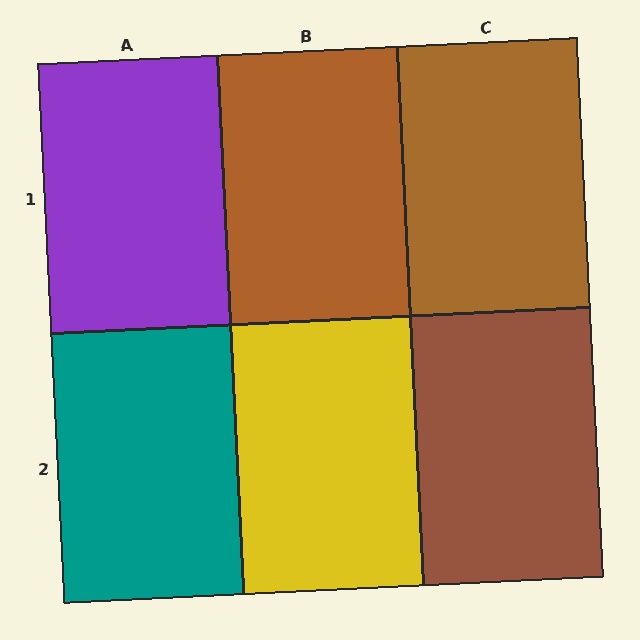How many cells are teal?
1 cell is teal.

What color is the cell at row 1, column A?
Purple.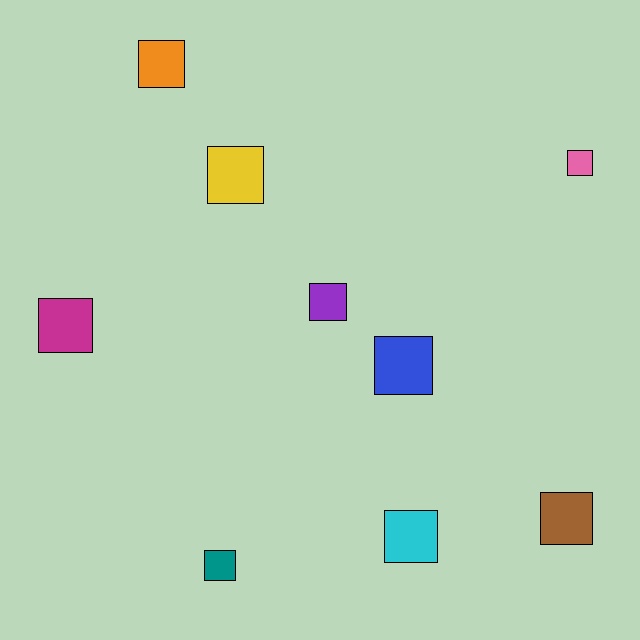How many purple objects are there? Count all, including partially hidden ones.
There is 1 purple object.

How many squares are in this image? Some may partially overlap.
There are 9 squares.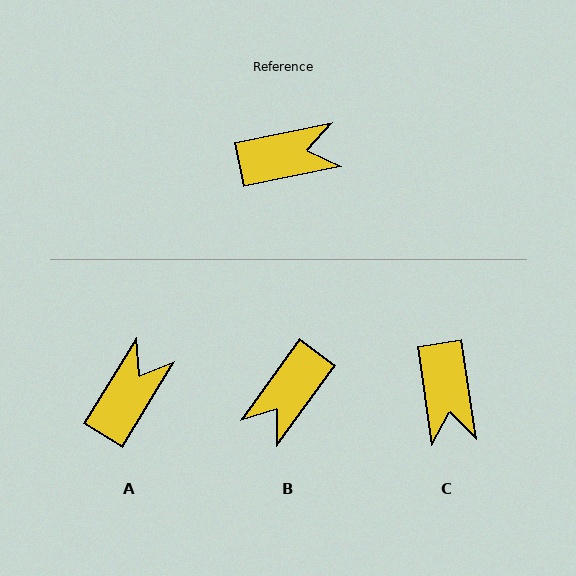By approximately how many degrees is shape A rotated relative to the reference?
Approximately 47 degrees counter-clockwise.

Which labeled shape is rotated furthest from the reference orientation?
B, about 137 degrees away.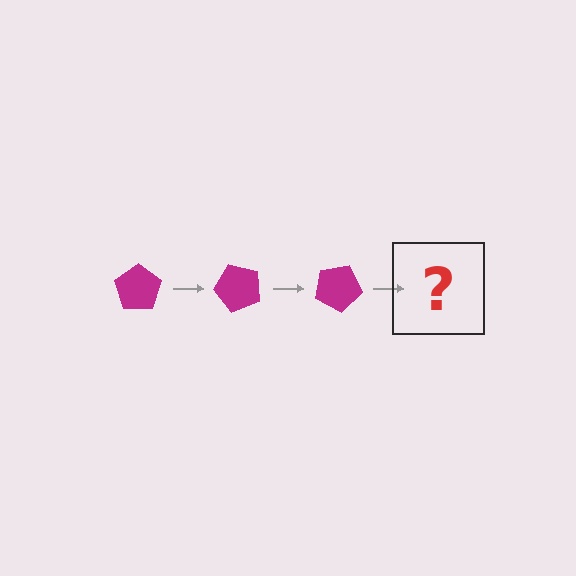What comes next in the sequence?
The next element should be a magenta pentagon rotated 150 degrees.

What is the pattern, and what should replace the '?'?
The pattern is that the pentagon rotates 50 degrees each step. The '?' should be a magenta pentagon rotated 150 degrees.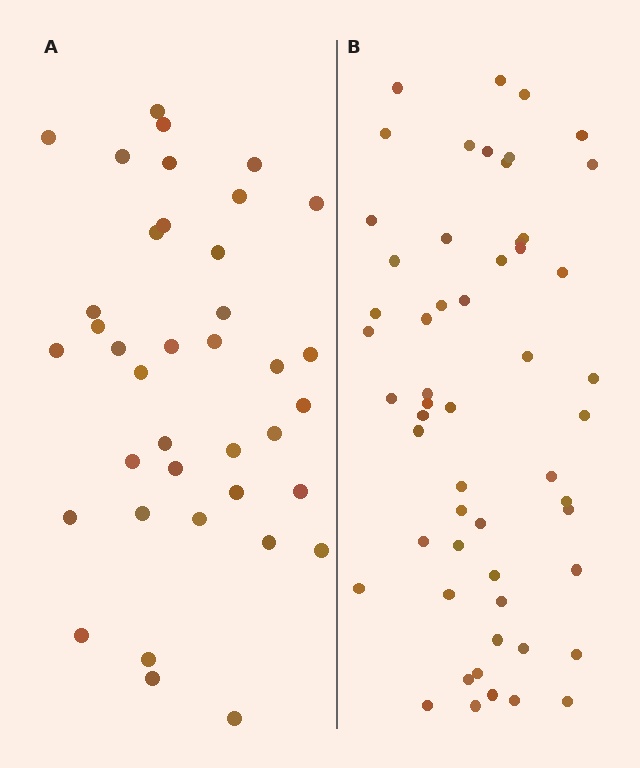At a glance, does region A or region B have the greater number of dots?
Region B (the right region) has more dots.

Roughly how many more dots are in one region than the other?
Region B has approximately 15 more dots than region A.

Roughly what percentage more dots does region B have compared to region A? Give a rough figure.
About 45% more.